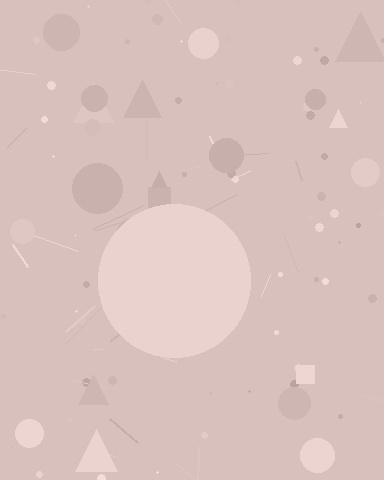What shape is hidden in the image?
A circle is hidden in the image.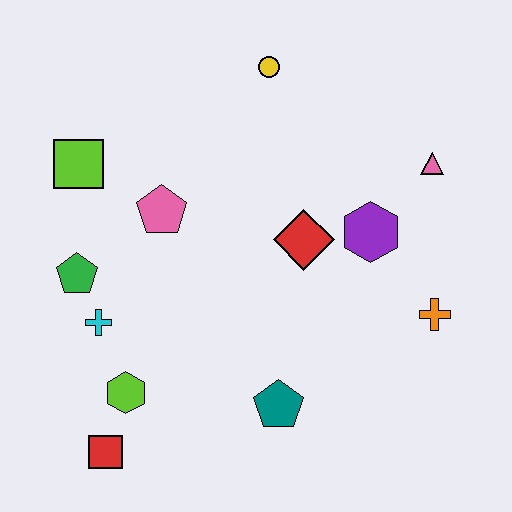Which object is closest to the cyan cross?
The green pentagon is closest to the cyan cross.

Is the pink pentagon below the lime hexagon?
No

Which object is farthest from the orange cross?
The lime square is farthest from the orange cross.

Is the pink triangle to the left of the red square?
No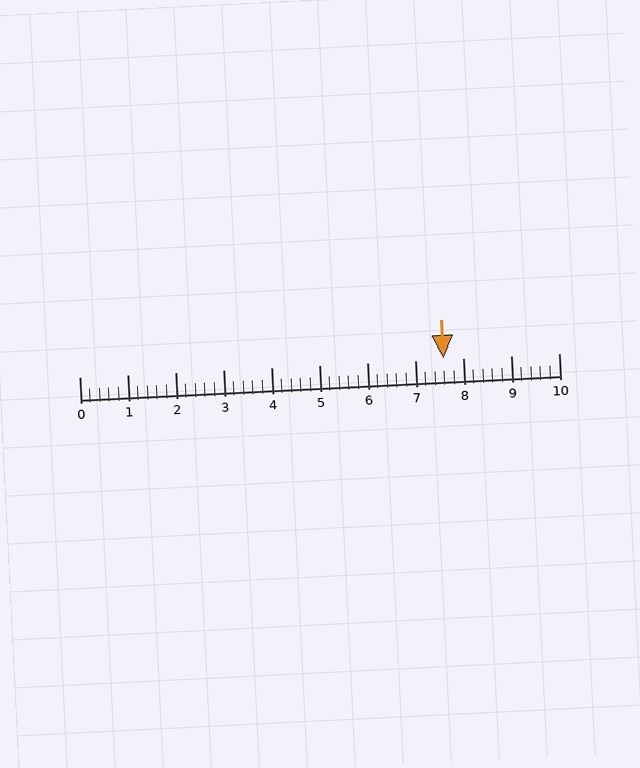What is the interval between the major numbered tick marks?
The major tick marks are spaced 1 units apart.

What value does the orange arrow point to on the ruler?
The orange arrow points to approximately 7.6.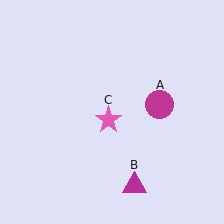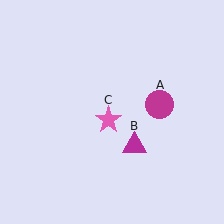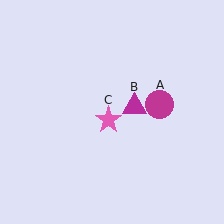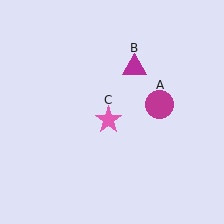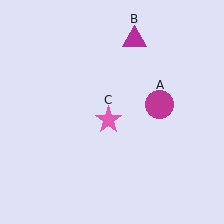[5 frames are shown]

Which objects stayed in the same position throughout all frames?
Magenta circle (object A) and pink star (object C) remained stationary.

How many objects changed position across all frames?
1 object changed position: magenta triangle (object B).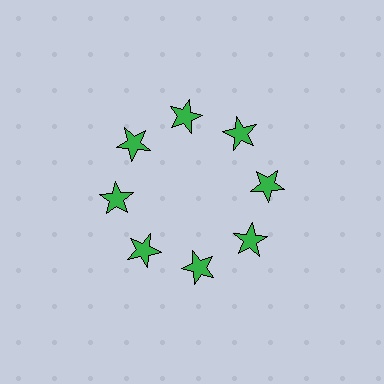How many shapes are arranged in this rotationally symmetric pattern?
There are 8 shapes, arranged in 8 groups of 1.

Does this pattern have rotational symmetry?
Yes, this pattern has 8-fold rotational symmetry. It looks the same after rotating 45 degrees around the center.